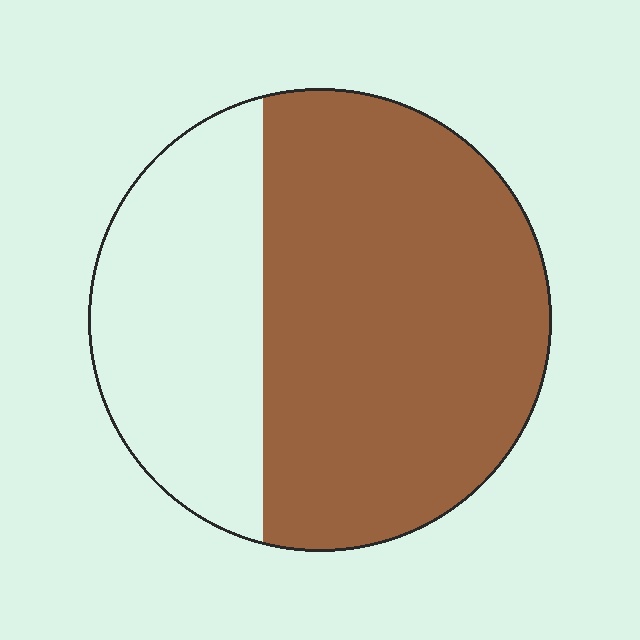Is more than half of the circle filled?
Yes.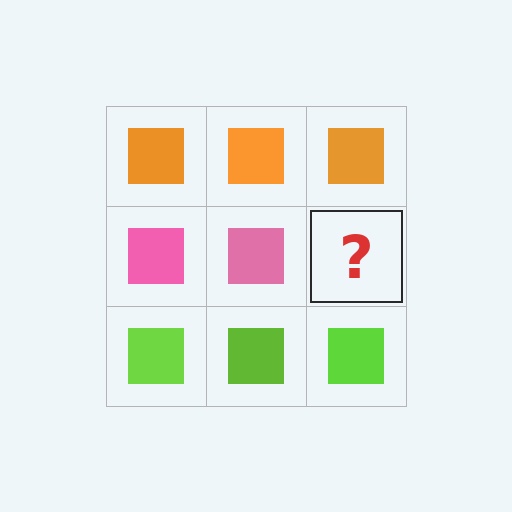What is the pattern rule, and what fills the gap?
The rule is that each row has a consistent color. The gap should be filled with a pink square.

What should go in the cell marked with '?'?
The missing cell should contain a pink square.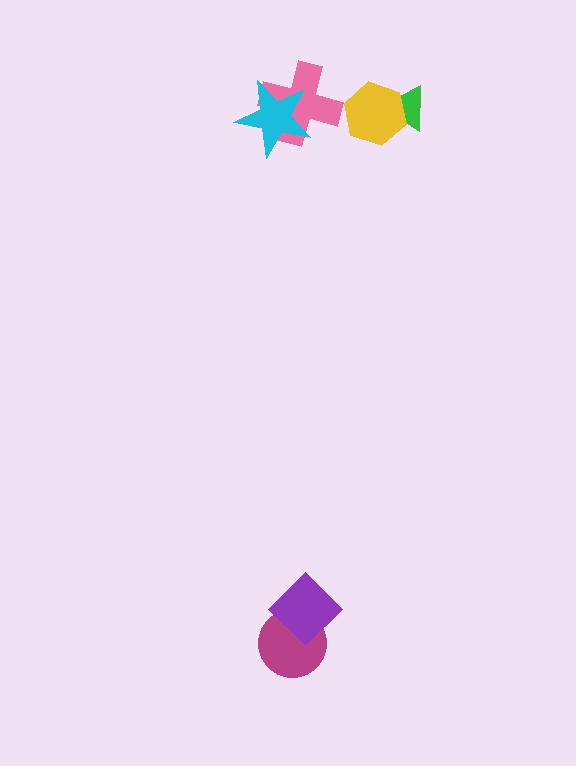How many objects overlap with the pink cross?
1 object overlaps with the pink cross.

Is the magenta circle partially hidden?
Yes, it is partially covered by another shape.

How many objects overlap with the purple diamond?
1 object overlaps with the purple diamond.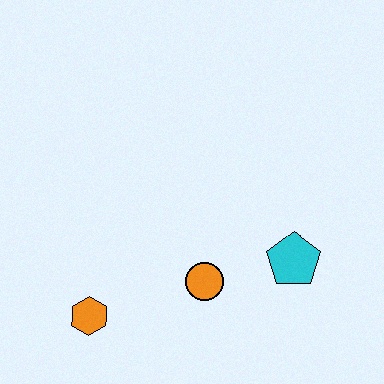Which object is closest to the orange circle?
The cyan pentagon is closest to the orange circle.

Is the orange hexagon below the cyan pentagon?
Yes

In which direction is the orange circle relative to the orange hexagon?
The orange circle is to the right of the orange hexagon.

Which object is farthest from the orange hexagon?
The cyan pentagon is farthest from the orange hexagon.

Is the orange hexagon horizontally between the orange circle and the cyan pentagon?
No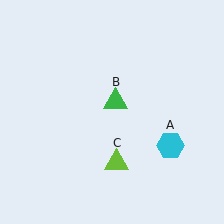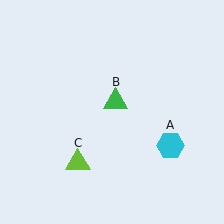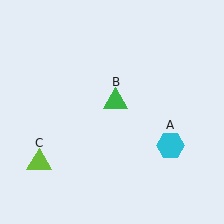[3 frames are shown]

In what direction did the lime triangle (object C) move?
The lime triangle (object C) moved left.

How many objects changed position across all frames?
1 object changed position: lime triangle (object C).